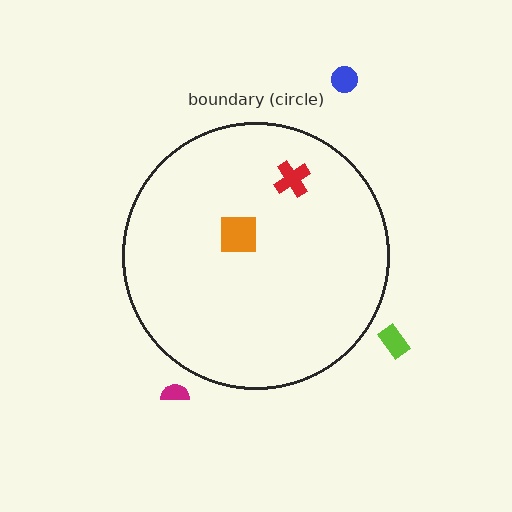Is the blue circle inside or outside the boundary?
Outside.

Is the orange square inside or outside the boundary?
Inside.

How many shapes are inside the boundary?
2 inside, 3 outside.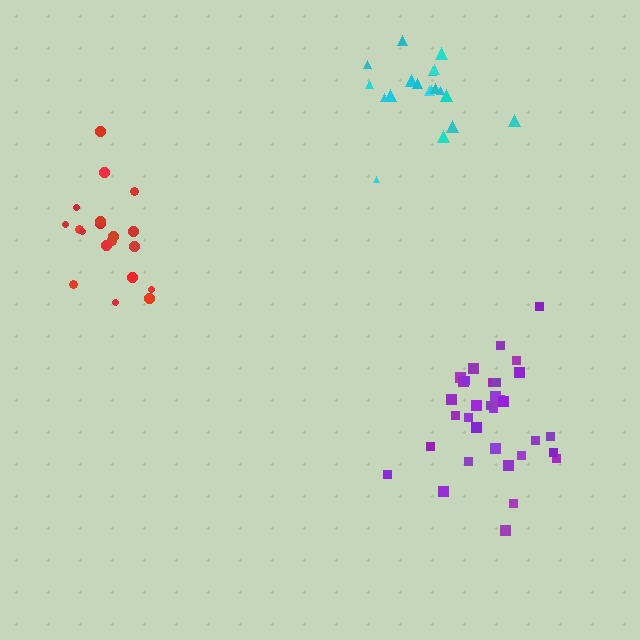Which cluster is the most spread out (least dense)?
Cyan.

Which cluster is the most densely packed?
Purple.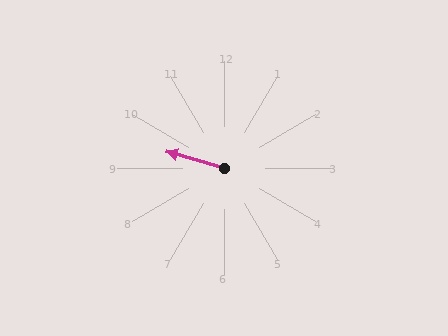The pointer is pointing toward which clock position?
Roughly 10 o'clock.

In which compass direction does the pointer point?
West.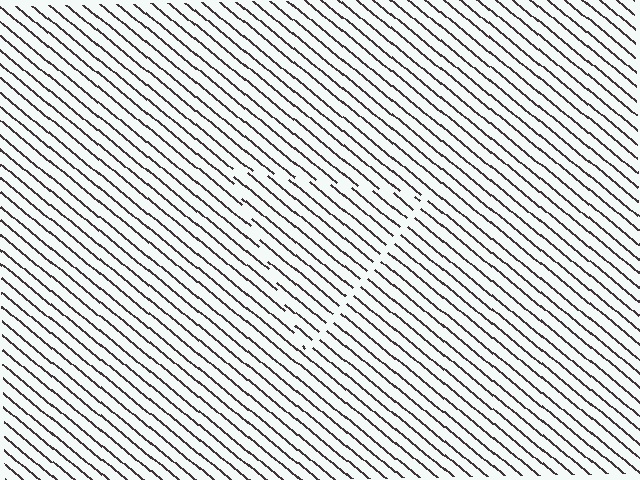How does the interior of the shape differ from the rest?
The interior of the shape contains the same grating, shifted by half a period — the contour is defined by the phase discontinuity where line-ends from the inner and outer gratings abut.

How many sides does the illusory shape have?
3 sides — the line-ends trace a triangle.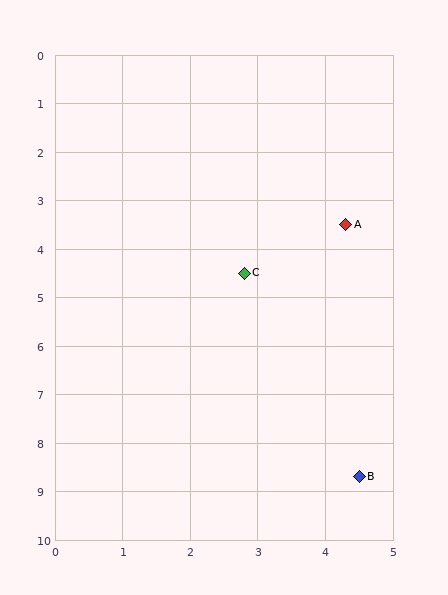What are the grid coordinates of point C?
Point C is at approximately (2.8, 4.5).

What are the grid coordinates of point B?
Point B is at approximately (4.5, 8.7).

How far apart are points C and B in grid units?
Points C and B are about 4.5 grid units apart.